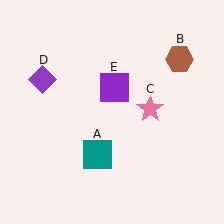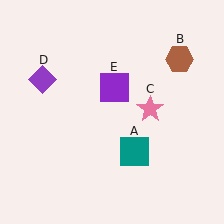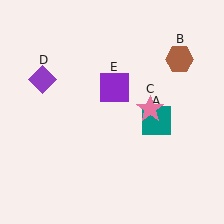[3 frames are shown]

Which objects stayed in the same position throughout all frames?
Brown hexagon (object B) and pink star (object C) and purple diamond (object D) and purple square (object E) remained stationary.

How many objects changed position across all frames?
1 object changed position: teal square (object A).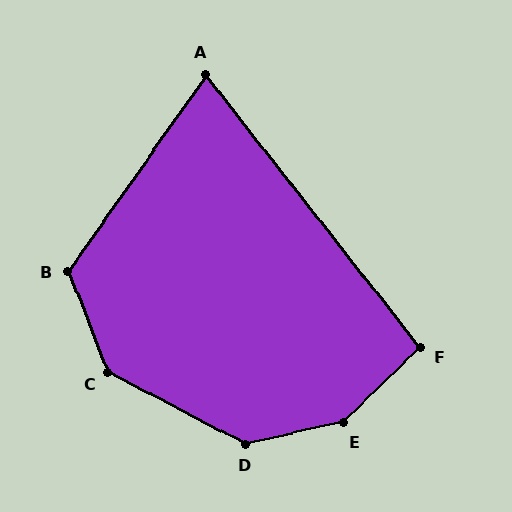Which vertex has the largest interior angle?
E, at approximately 148 degrees.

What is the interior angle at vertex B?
Approximately 124 degrees (obtuse).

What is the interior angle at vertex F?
Approximately 96 degrees (obtuse).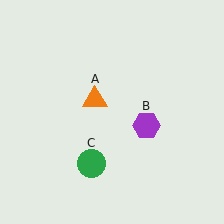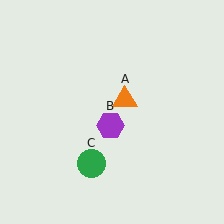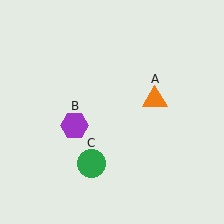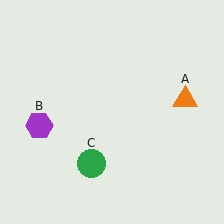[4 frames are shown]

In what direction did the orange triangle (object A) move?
The orange triangle (object A) moved right.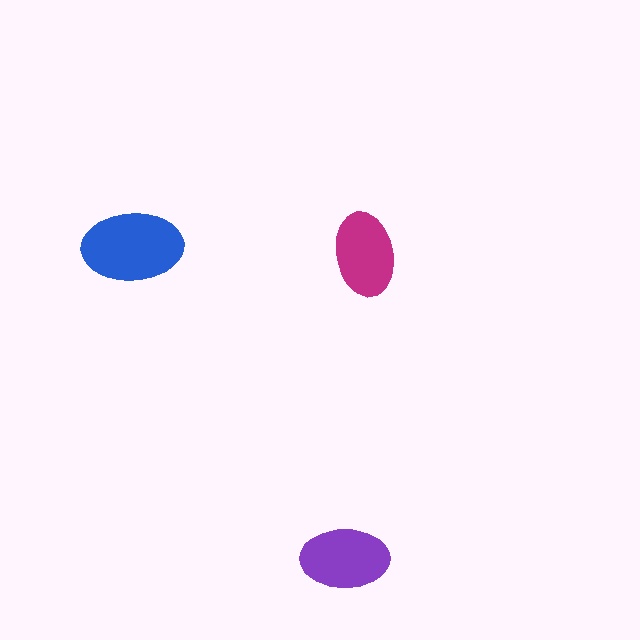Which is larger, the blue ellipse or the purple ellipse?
The blue one.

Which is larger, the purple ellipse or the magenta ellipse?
The purple one.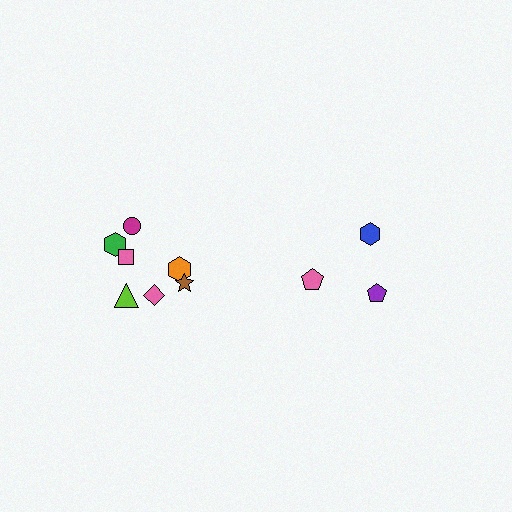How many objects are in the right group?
There are 3 objects.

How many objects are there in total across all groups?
There are 10 objects.